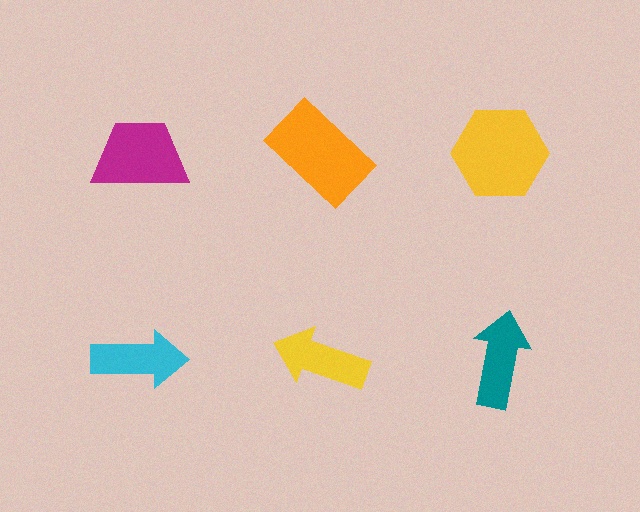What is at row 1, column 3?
A yellow hexagon.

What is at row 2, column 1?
A cyan arrow.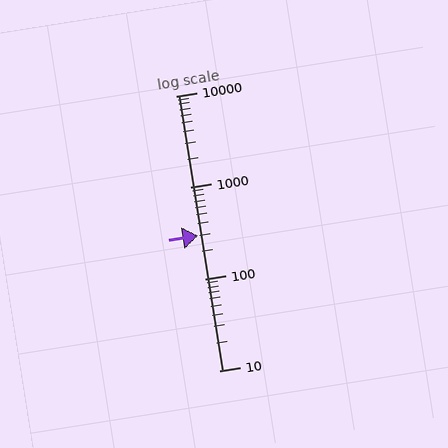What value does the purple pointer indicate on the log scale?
The pointer indicates approximately 300.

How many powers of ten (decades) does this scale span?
The scale spans 3 decades, from 10 to 10000.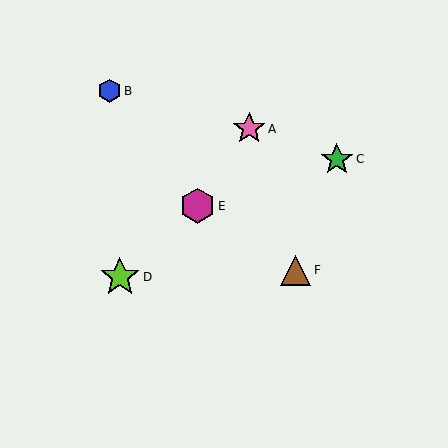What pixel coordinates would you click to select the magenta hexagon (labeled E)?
Click at (198, 206) to select the magenta hexagon E.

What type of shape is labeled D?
Shape D is a lime star.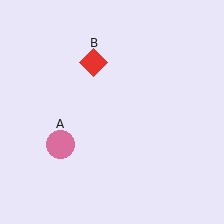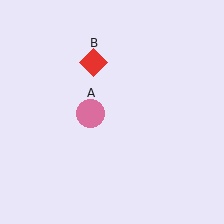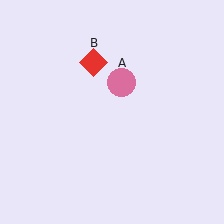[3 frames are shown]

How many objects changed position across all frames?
1 object changed position: pink circle (object A).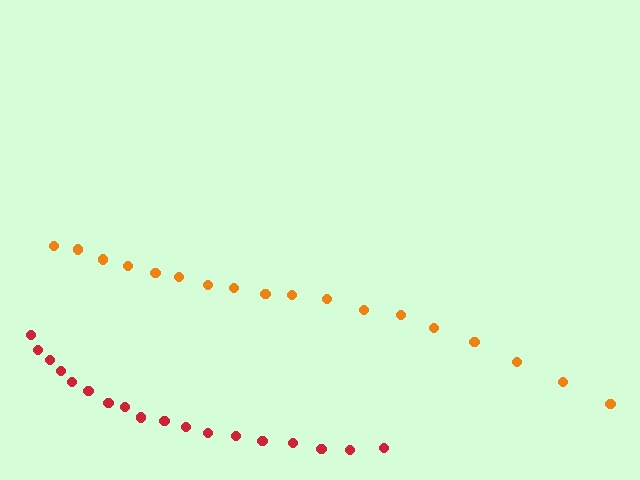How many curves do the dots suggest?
There are 2 distinct paths.